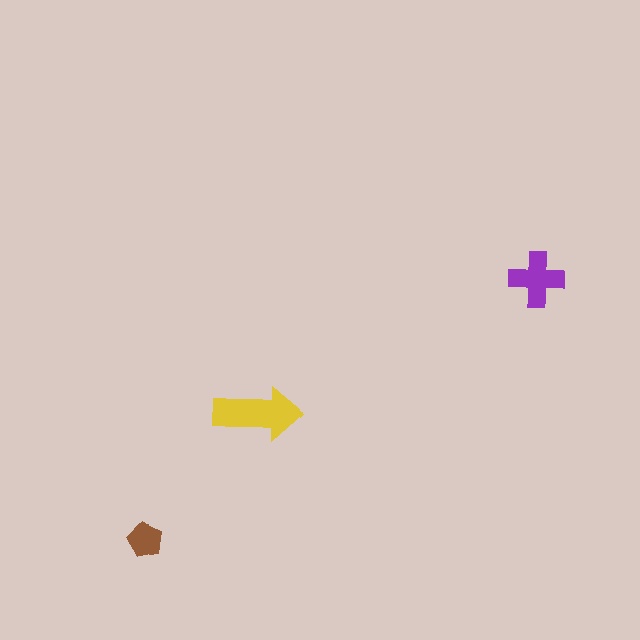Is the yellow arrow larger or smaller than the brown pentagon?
Larger.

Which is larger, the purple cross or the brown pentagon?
The purple cross.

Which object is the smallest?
The brown pentagon.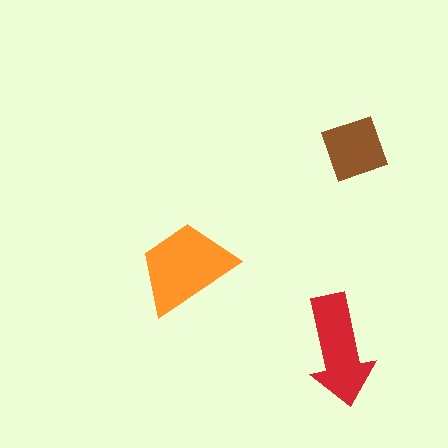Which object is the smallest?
The brown square.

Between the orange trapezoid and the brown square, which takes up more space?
The orange trapezoid.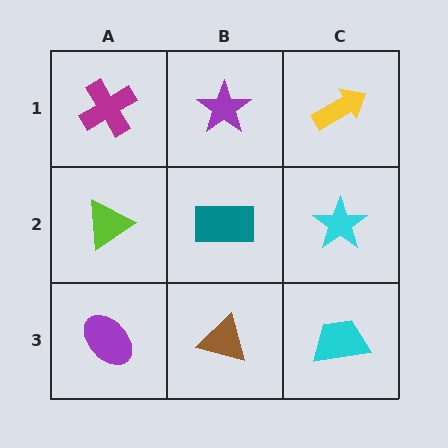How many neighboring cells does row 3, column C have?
2.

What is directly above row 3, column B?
A teal rectangle.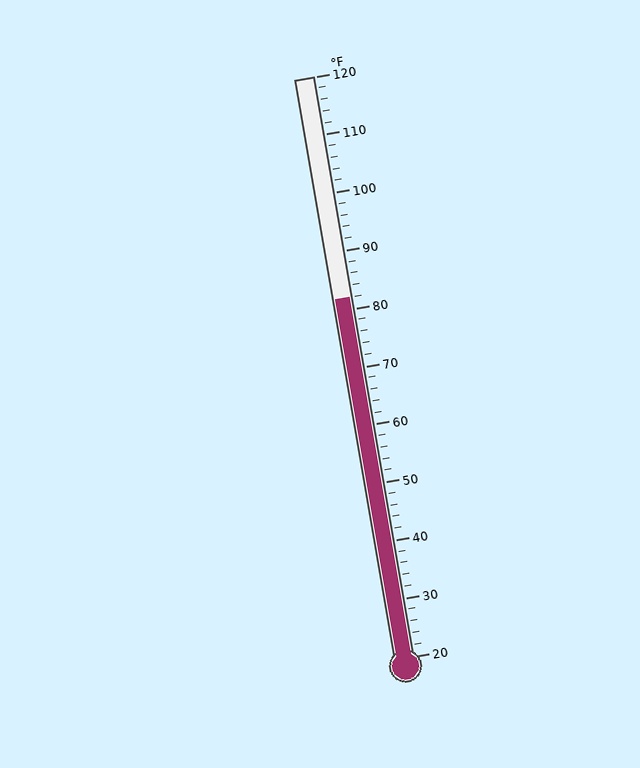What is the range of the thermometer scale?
The thermometer scale ranges from 20°F to 120°F.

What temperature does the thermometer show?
The thermometer shows approximately 82°F.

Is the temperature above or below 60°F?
The temperature is above 60°F.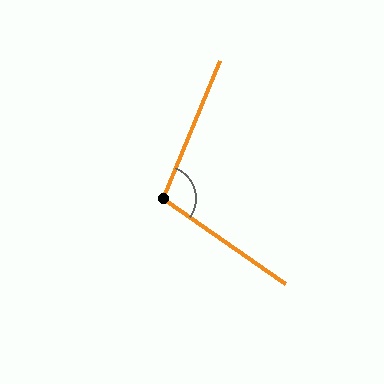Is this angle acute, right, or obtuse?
It is obtuse.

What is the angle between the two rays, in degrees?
Approximately 103 degrees.